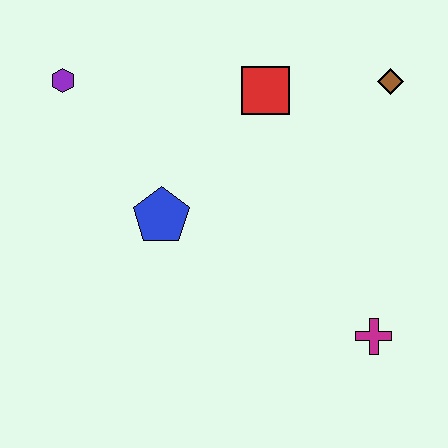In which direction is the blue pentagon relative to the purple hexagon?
The blue pentagon is below the purple hexagon.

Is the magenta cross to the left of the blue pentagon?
No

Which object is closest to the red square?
The brown diamond is closest to the red square.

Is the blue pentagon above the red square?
No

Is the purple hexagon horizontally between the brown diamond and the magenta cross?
No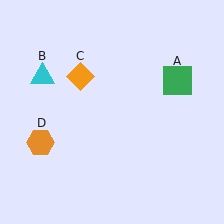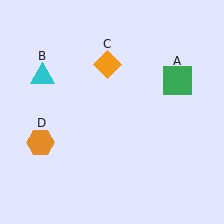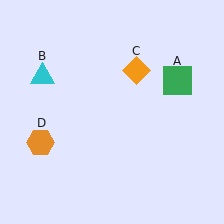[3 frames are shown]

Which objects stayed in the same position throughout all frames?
Green square (object A) and cyan triangle (object B) and orange hexagon (object D) remained stationary.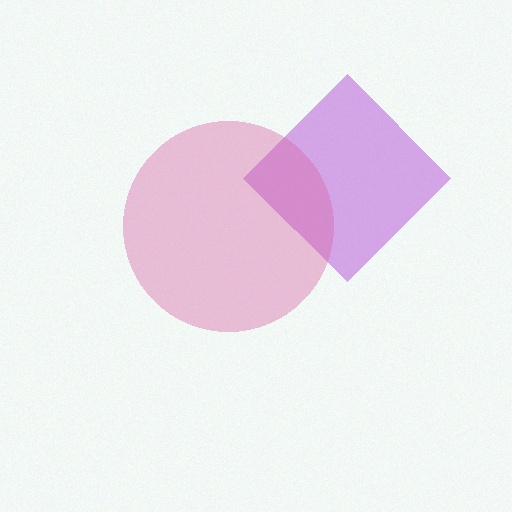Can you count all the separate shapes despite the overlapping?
Yes, there are 2 separate shapes.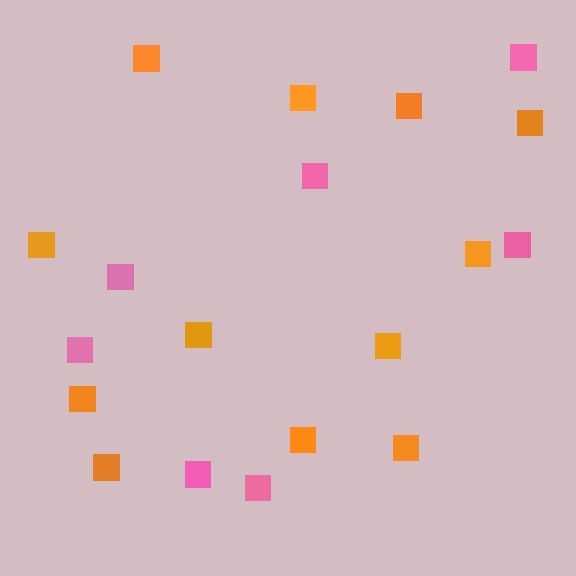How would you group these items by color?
There are 2 groups: one group of pink squares (7) and one group of orange squares (12).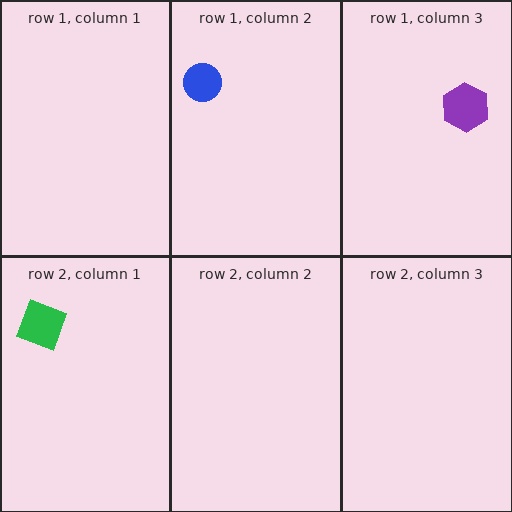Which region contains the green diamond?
The row 2, column 1 region.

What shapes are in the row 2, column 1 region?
The green diamond.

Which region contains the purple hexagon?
The row 1, column 3 region.